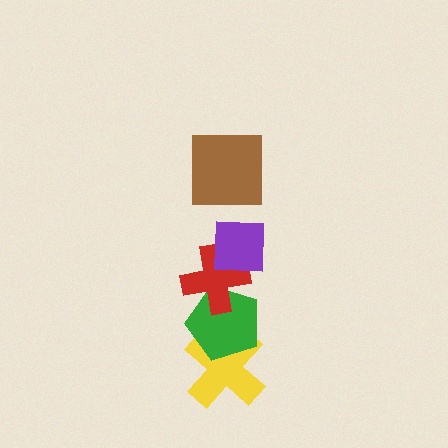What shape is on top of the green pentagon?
The red cross is on top of the green pentagon.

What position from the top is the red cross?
The red cross is 3rd from the top.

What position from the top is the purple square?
The purple square is 2nd from the top.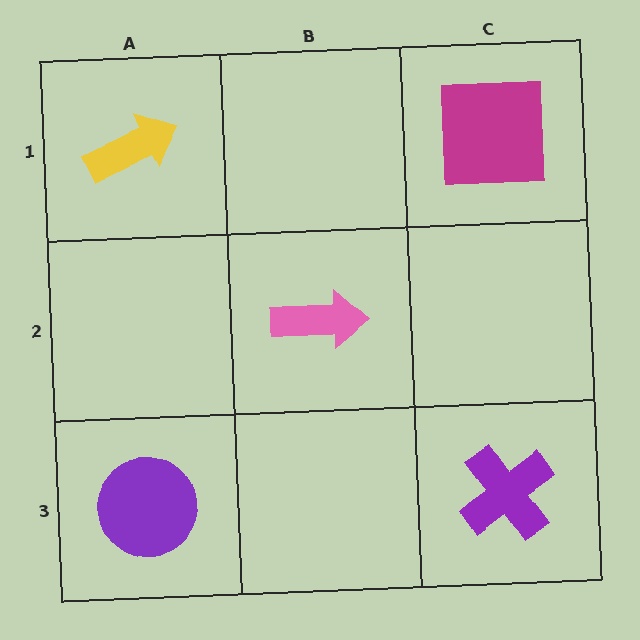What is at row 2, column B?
A pink arrow.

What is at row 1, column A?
A yellow arrow.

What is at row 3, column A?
A purple circle.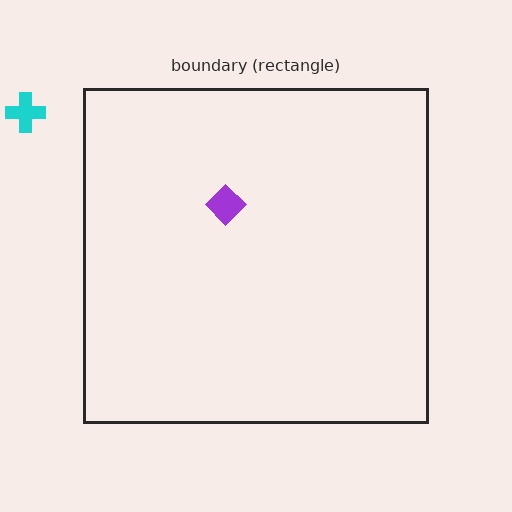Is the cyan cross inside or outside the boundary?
Outside.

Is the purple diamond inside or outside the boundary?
Inside.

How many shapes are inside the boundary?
1 inside, 1 outside.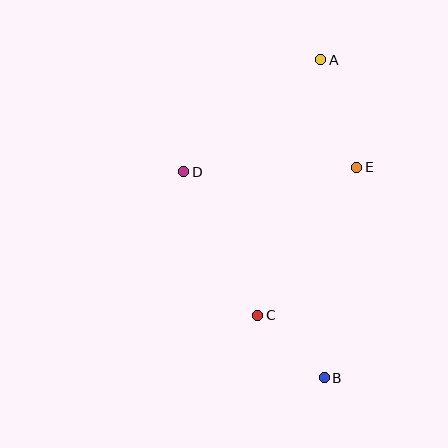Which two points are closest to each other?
Points B and C are closest to each other.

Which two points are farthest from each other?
Points A and B are farthest from each other.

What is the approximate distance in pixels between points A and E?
The distance between A and E is approximately 113 pixels.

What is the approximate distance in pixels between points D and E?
The distance between D and E is approximately 173 pixels.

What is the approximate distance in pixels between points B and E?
The distance between B and E is approximately 213 pixels.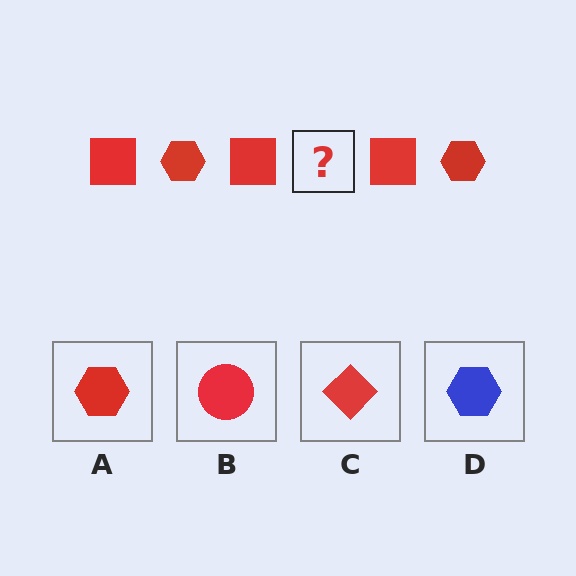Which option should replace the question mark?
Option A.